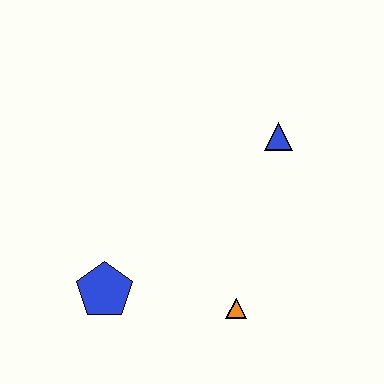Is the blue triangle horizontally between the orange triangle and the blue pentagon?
No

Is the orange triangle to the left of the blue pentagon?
No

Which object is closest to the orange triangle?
The blue pentagon is closest to the orange triangle.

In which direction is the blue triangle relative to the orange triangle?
The blue triangle is above the orange triangle.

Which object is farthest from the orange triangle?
The blue triangle is farthest from the orange triangle.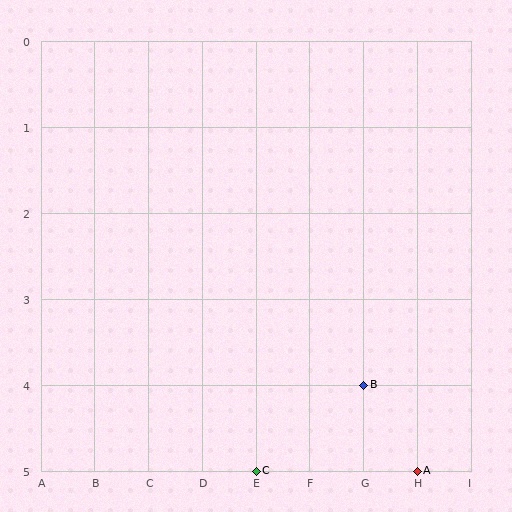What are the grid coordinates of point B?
Point B is at grid coordinates (G, 4).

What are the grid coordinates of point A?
Point A is at grid coordinates (H, 5).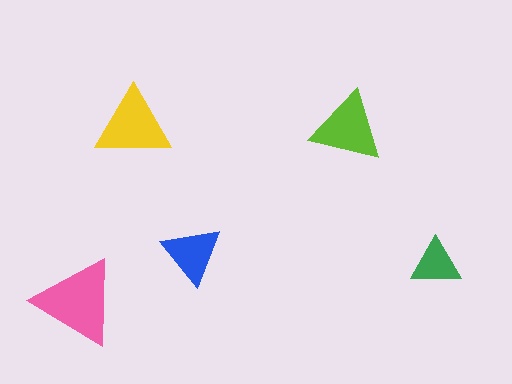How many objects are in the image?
There are 5 objects in the image.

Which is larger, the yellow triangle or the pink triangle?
The pink one.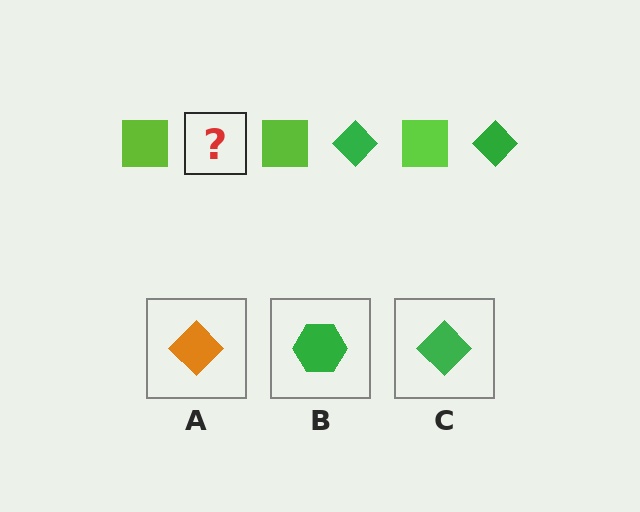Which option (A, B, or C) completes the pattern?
C.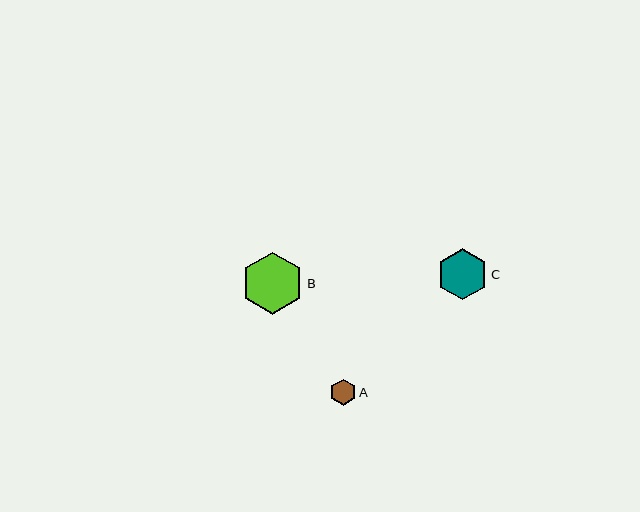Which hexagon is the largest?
Hexagon B is the largest with a size of approximately 62 pixels.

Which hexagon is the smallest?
Hexagon A is the smallest with a size of approximately 26 pixels.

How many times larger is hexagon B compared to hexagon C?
Hexagon B is approximately 1.2 times the size of hexagon C.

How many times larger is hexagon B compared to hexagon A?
Hexagon B is approximately 2.4 times the size of hexagon A.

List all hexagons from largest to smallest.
From largest to smallest: B, C, A.